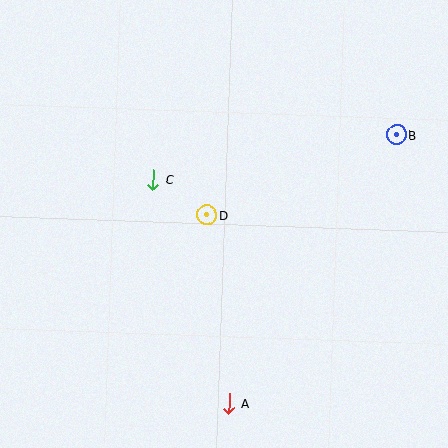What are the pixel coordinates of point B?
Point B is at (396, 135).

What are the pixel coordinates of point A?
Point A is at (229, 404).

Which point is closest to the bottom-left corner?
Point A is closest to the bottom-left corner.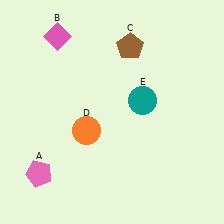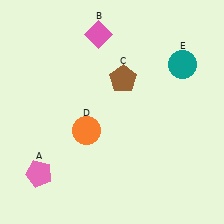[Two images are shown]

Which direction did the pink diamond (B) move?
The pink diamond (B) moved right.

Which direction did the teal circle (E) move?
The teal circle (E) moved right.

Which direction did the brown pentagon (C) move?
The brown pentagon (C) moved down.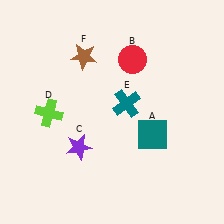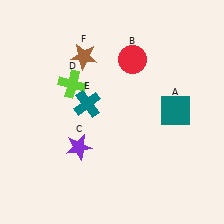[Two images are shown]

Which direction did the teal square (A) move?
The teal square (A) moved up.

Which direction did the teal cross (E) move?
The teal cross (E) moved left.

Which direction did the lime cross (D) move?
The lime cross (D) moved up.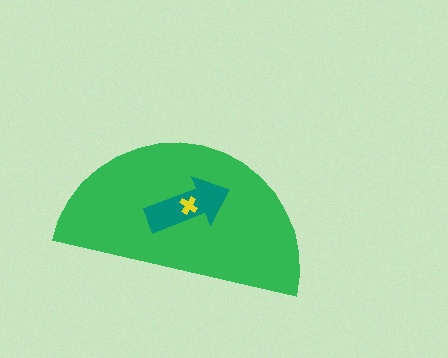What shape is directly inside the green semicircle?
The teal arrow.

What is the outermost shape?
The green semicircle.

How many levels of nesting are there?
3.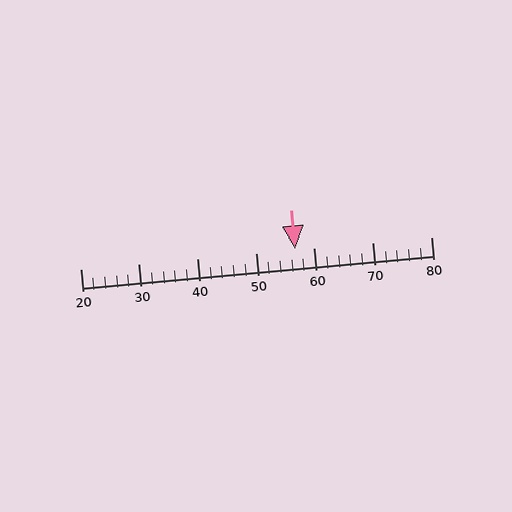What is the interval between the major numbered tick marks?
The major tick marks are spaced 10 units apart.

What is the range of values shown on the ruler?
The ruler shows values from 20 to 80.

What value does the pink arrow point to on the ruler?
The pink arrow points to approximately 57.